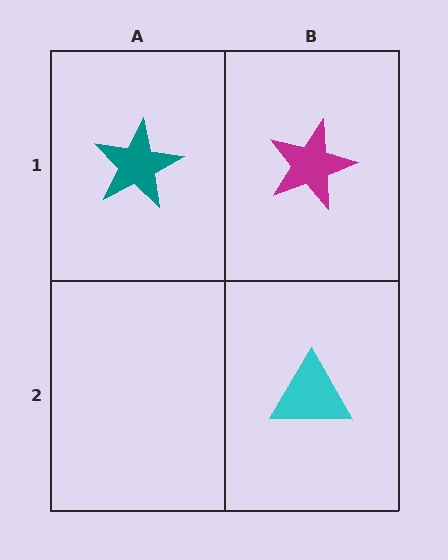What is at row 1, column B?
A magenta star.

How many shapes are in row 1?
2 shapes.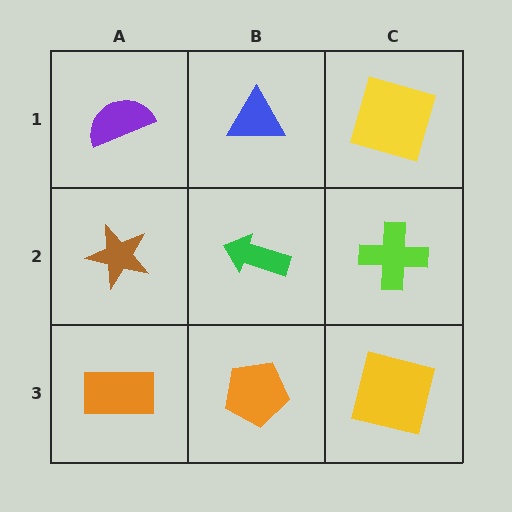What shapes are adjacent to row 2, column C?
A yellow square (row 1, column C), a yellow square (row 3, column C), a green arrow (row 2, column B).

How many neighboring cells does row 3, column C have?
2.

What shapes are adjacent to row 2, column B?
A blue triangle (row 1, column B), an orange pentagon (row 3, column B), a brown star (row 2, column A), a lime cross (row 2, column C).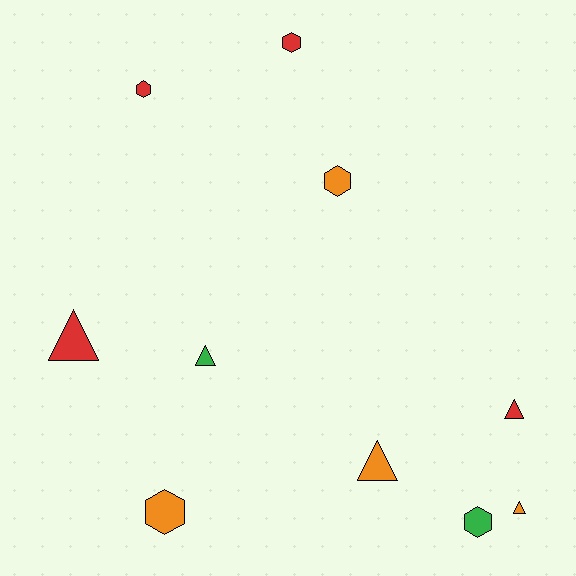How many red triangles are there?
There are 2 red triangles.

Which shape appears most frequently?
Triangle, with 5 objects.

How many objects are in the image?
There are 10 objects.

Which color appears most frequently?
Red, with 4 objects.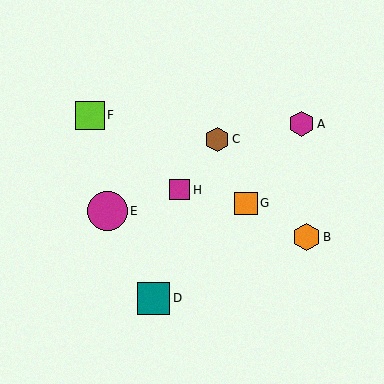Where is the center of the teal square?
The center of the teal square is at (154, 299).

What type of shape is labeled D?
Shape D is a teal square.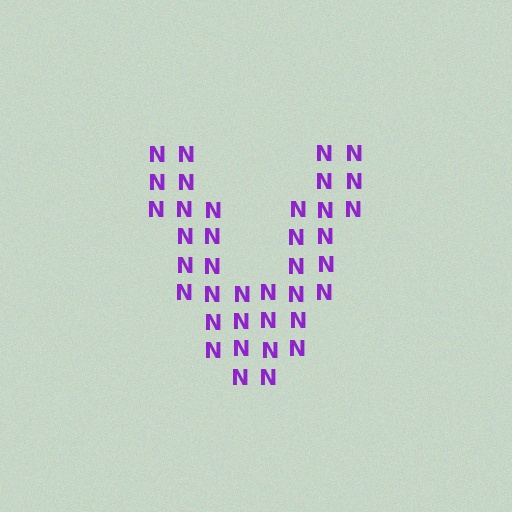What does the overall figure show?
The overall figure shows the letter V.